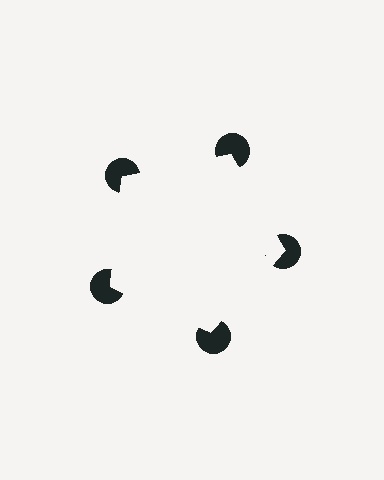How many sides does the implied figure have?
5 sides.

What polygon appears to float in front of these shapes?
An illusory pentagon — its edges are inferred from the aligned wedge cuts in the pac-man discs, not physically drawn.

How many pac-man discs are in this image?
There are 5 — one at each vertex of the illusory pentagon.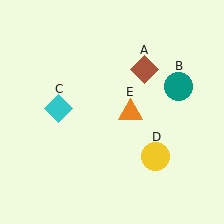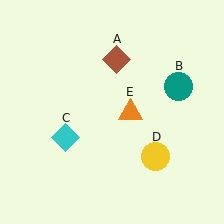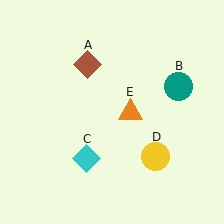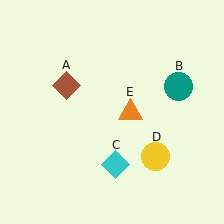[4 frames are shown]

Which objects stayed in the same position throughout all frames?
Teal circle (object B) and yellow circle (object D) and orange triangle (object E) remained stationary.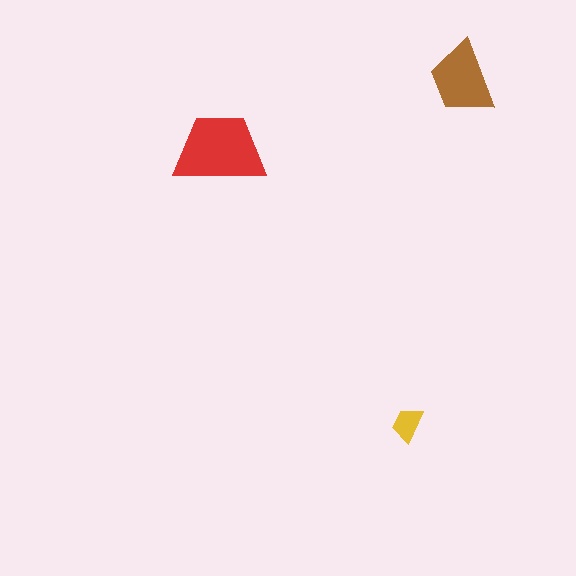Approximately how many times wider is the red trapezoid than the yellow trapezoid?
About 2.5 times wider.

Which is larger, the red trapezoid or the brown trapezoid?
The red one.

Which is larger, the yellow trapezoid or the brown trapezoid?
The brown one.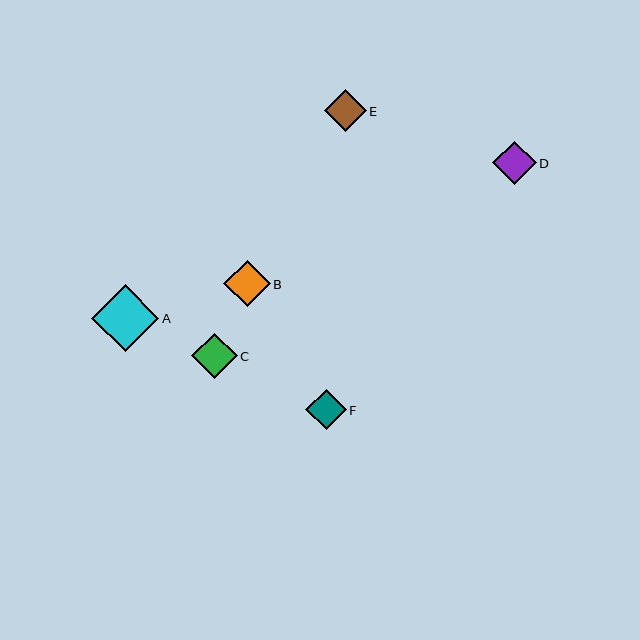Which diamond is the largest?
Diamond A is the largest with a size of approximately 67 pixels.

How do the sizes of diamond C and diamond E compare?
Diamond C and diamond E are approximately the same size.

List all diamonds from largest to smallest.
From largest to smallest: A, B, C, D, E, F.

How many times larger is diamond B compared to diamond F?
Diamond B is approximately 1.2 times the size of diamond F.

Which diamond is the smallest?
Diamond F is the smallest with a size of approximately 40 pixels.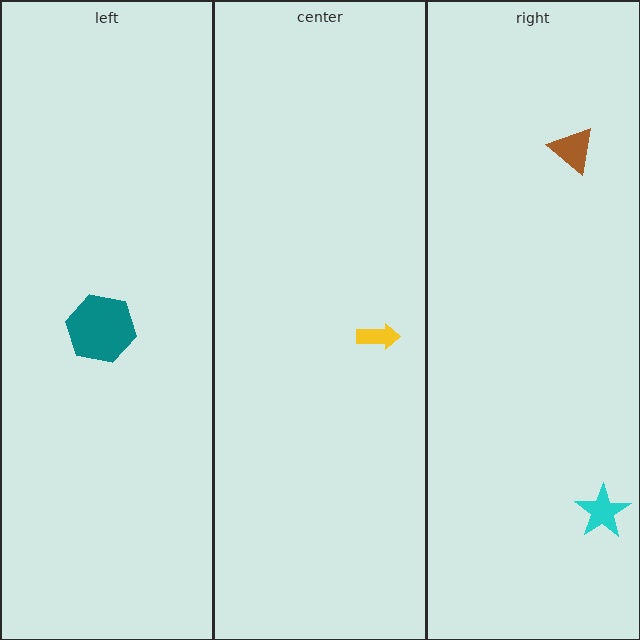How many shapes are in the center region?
1.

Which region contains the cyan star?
The right region.